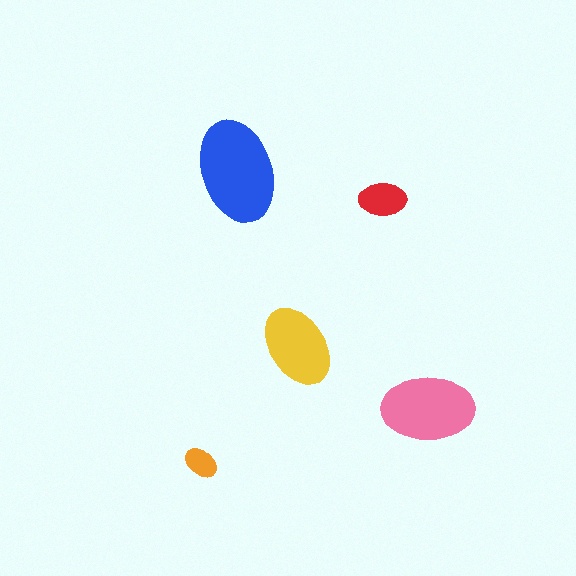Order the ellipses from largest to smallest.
the blue one, the pink one, the yellow one, the red one, the orange one.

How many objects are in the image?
There are 5 objects in the image.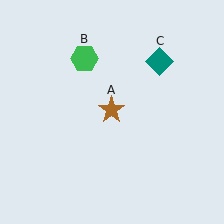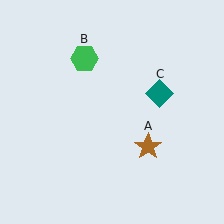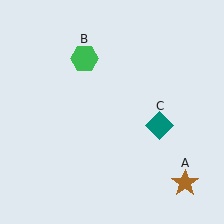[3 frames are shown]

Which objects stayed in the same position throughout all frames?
Green hexagon (object B) remained stationary.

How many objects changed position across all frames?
2 objects changed position: brown star (object A), teal diamond (object C).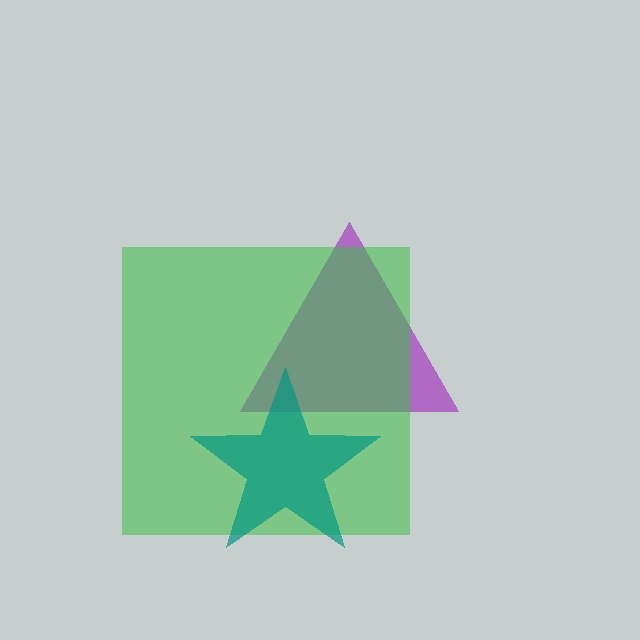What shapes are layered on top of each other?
The layered shapes are: a purple triangle, a green square, a teal star.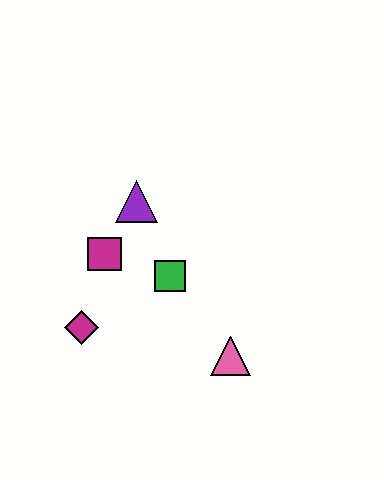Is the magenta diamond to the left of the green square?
Yes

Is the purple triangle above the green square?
Yes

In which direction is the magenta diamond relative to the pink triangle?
The magenta diamond is to the left of the pink triangle.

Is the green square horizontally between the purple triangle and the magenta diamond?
No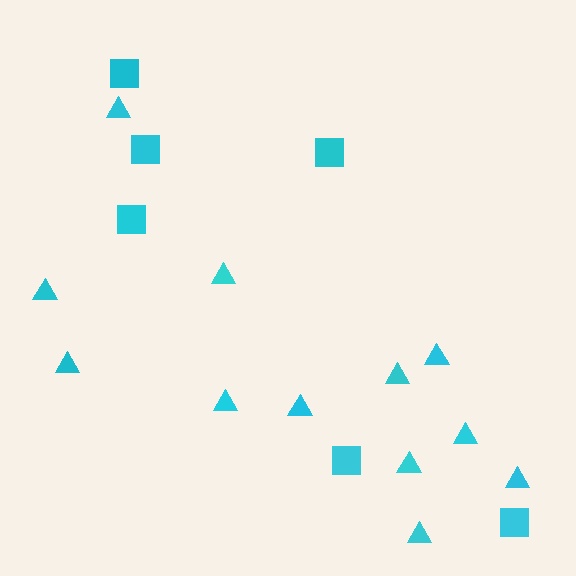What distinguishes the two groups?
There are 2 groups: one group of triangles (12) and one group of squares (6).